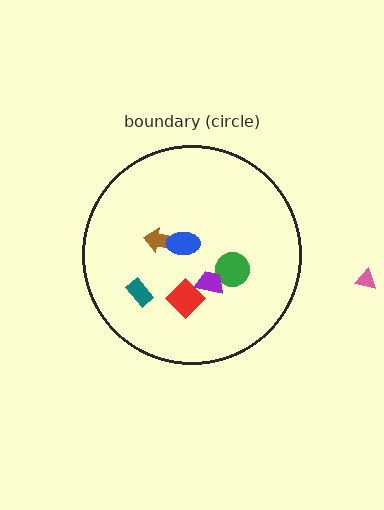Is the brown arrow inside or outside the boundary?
Inside.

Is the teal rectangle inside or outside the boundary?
Inside.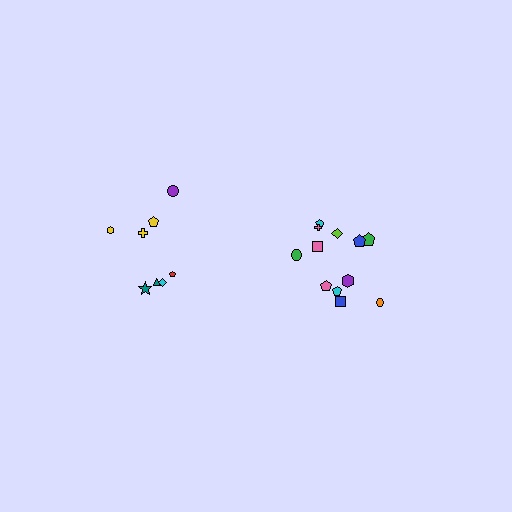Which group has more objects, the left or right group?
The right group.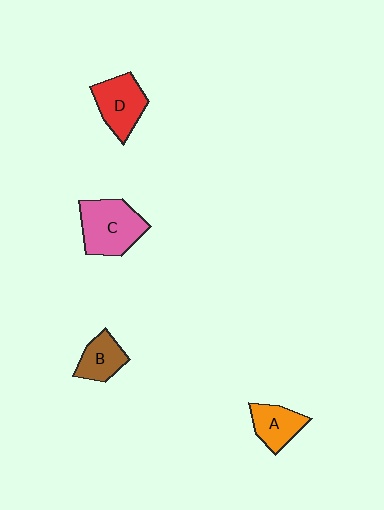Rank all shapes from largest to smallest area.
From largest to smallest: C (pink), D (red), A (orange), B (brown).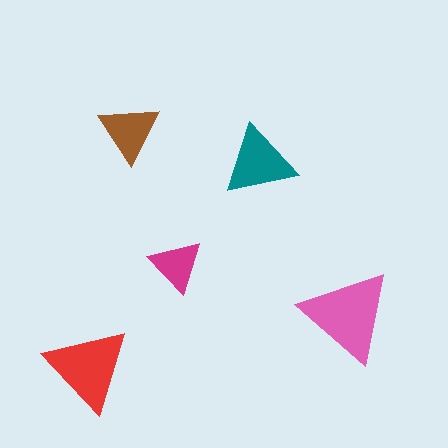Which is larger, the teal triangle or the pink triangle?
The pink one.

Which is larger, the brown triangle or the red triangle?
The red one.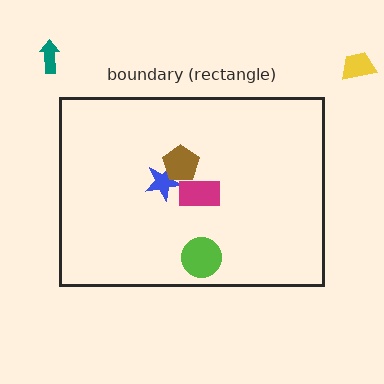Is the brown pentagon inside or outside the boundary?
Inside.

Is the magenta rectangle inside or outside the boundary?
Inside.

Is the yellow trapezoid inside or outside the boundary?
Outside.